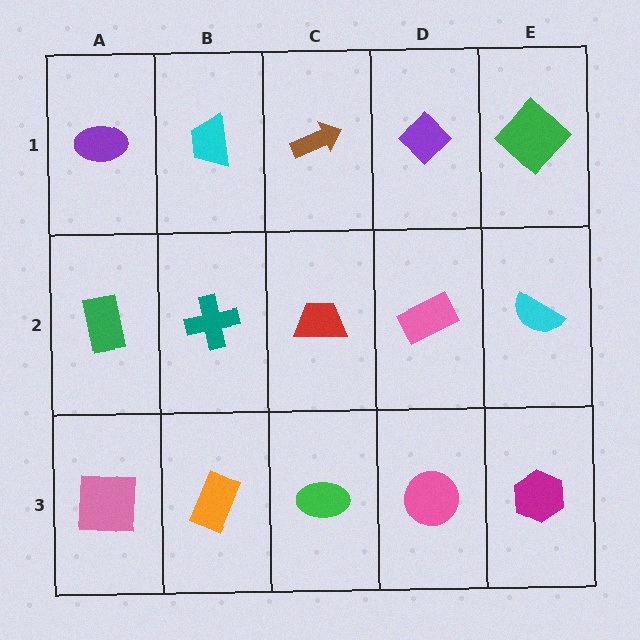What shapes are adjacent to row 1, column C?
A red trapezoid (row 2, column C), a cyan trapezoid (row 1, column B), a purple diamond (row 1, column D).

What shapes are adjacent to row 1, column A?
A green rectangle (row 2, column A), a cyan trapezoid (row 1, column B).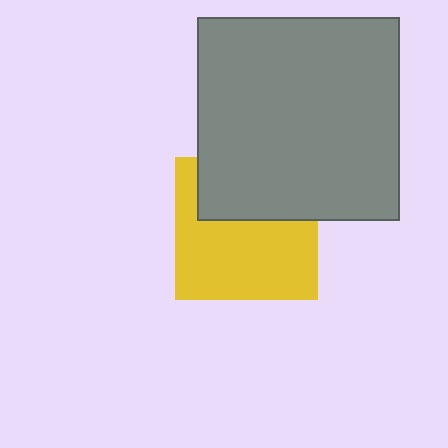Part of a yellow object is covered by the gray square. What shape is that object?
It is a square.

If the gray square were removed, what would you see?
You would see the complete yellow square.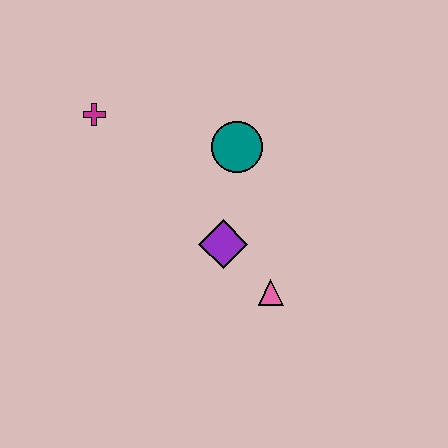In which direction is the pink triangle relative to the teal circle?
The pink triangle is below the teal circle.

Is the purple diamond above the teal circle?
No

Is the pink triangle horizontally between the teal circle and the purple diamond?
No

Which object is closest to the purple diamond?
The pink triangle is closest to the purple diamond.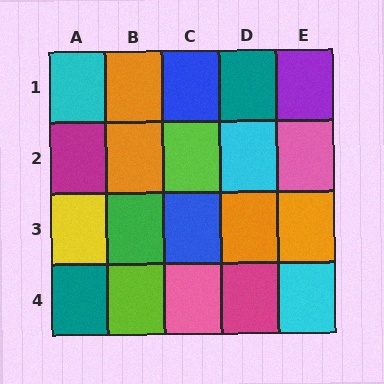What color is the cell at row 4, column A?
Teal.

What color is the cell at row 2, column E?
Pink.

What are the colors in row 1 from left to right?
Cyan, orange, blue, teal, purple.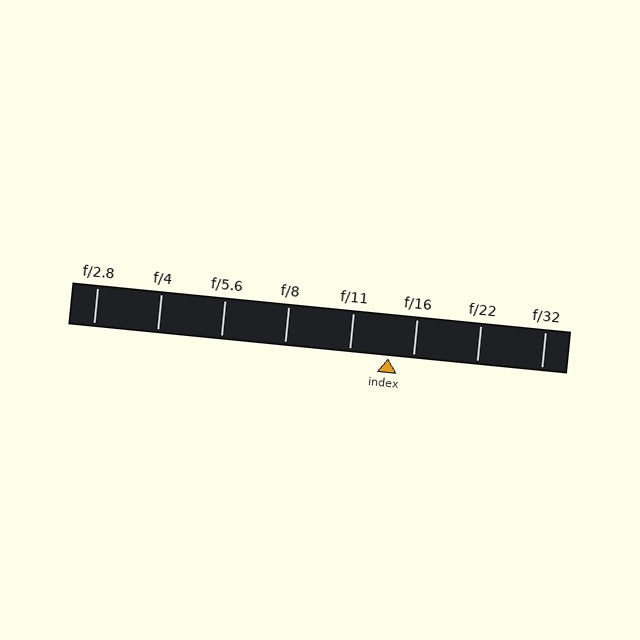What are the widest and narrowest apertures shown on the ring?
The widest aperture shown is f/2.8 and the narrowest is f/32.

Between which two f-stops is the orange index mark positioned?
The index mark is between f/11 and f/16.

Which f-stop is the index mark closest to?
The index mark is closest to f/16.